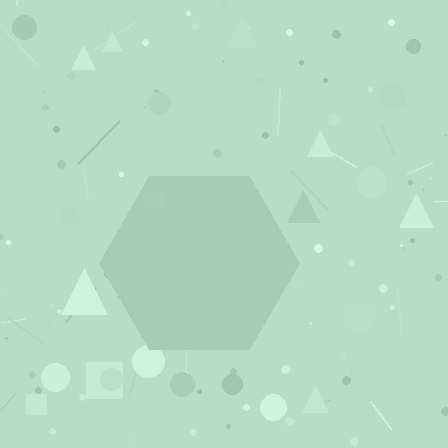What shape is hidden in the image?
A hexagon is hidden in the image.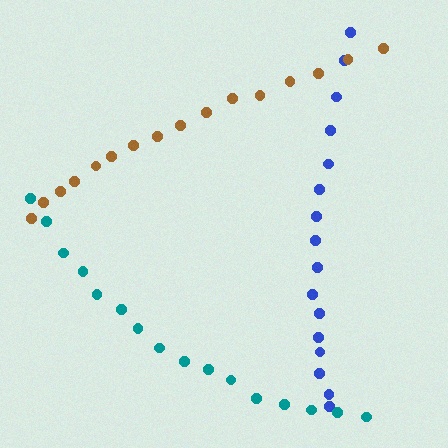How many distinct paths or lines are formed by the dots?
There are 3 distinct paths.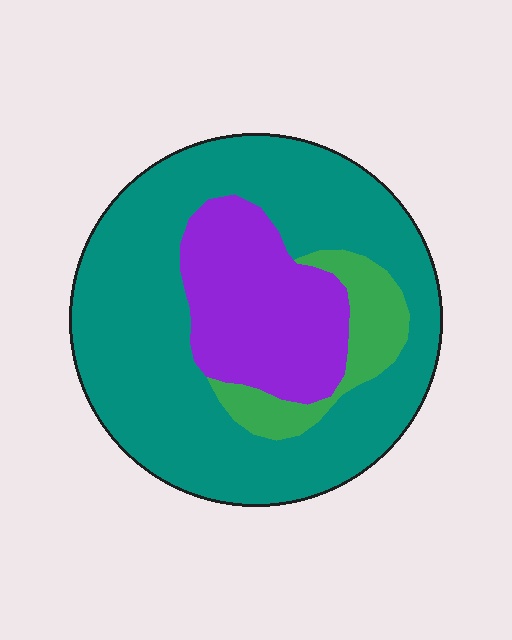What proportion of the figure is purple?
Purple takes up about one quarter (1/4) of the figure.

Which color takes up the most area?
Teal, at roughly 65%.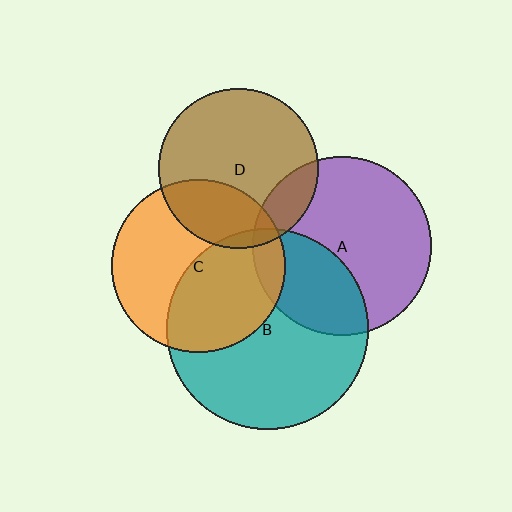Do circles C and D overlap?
Yes.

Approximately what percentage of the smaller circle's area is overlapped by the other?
Approximately 25%.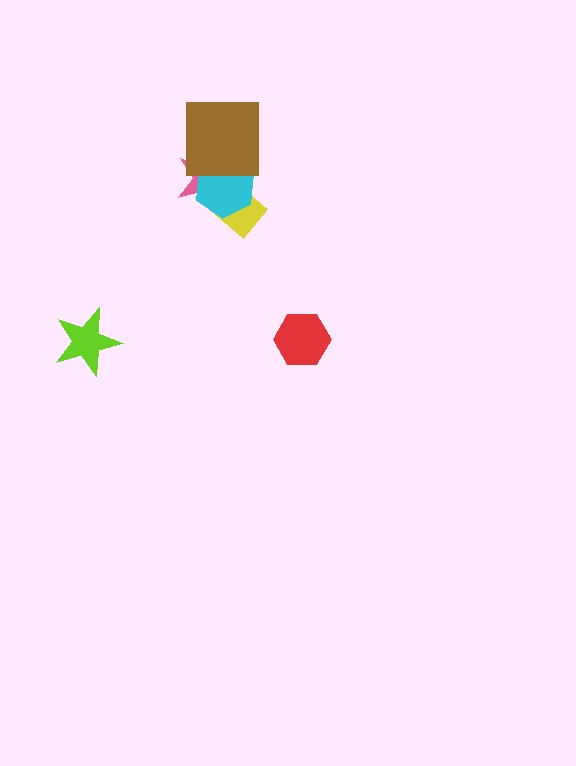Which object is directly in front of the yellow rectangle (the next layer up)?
The pink star is directly in front of the yellow rectangle.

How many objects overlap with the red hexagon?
0 objects overlap with the red hexagon.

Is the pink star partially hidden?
Yes, it is partially covered by another shape.